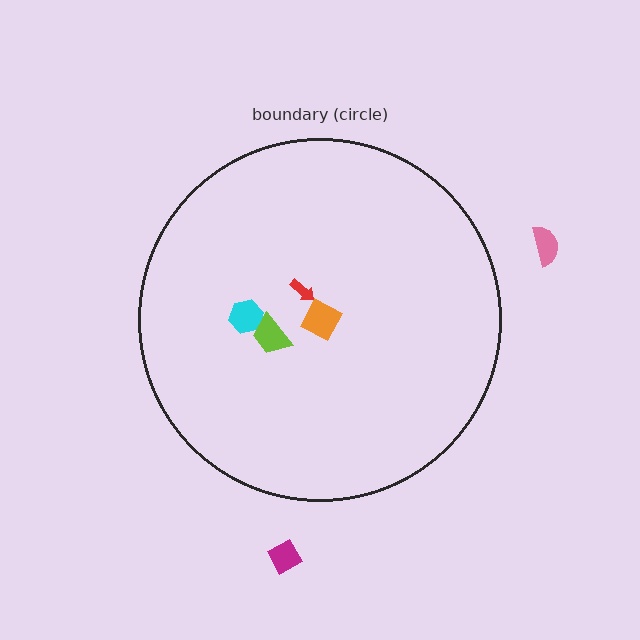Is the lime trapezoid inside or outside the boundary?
Inside.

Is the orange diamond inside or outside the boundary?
Inside.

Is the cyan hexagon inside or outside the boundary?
Inside.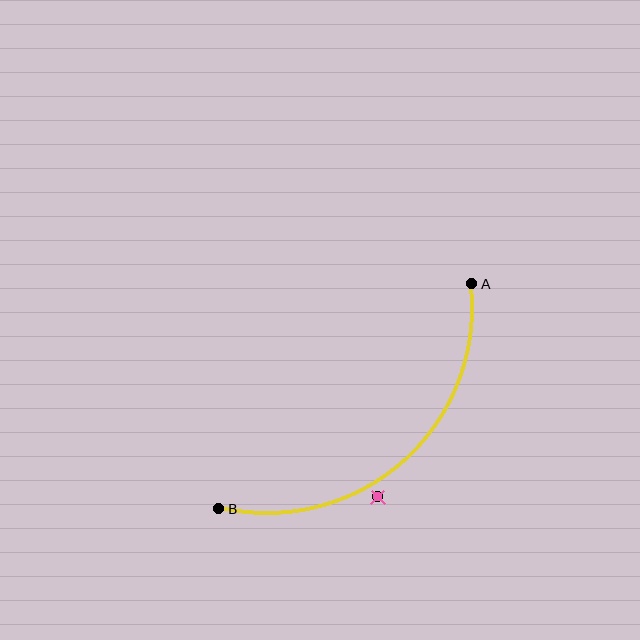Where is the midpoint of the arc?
The arc midpoint is the point on the curve farthest from the straight line joining A and B. It sits below and to the right of that line.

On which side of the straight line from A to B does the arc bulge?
The arc bulges below and to the right of the straight line connecting A and B.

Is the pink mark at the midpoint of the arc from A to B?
No — the pink mark does not lie on the arc at all. It sits slightly outside the curve.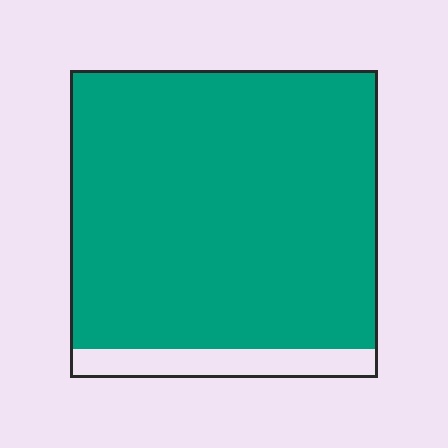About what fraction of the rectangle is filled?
About nine tenths (9/10).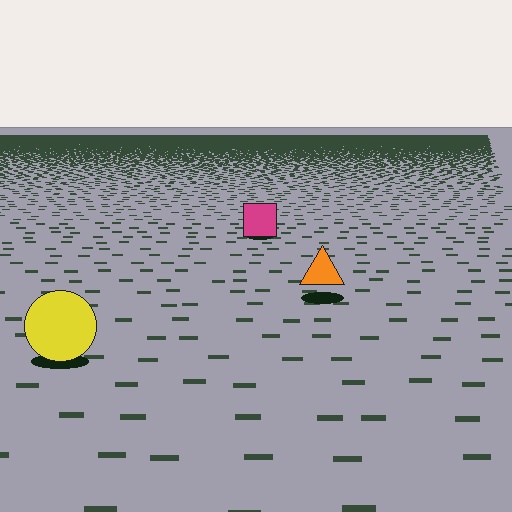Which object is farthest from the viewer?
The magenta square is farthest from the viewer. It appears smaller and the ground texture around it is denser.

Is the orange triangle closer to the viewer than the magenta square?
Yes. The orange triangle is closer — you can tell from the texture gradient: the ground texture is coarser near it.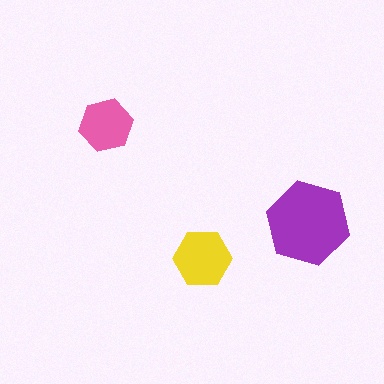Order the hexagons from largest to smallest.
the purple one, the yellow one, the pink one.